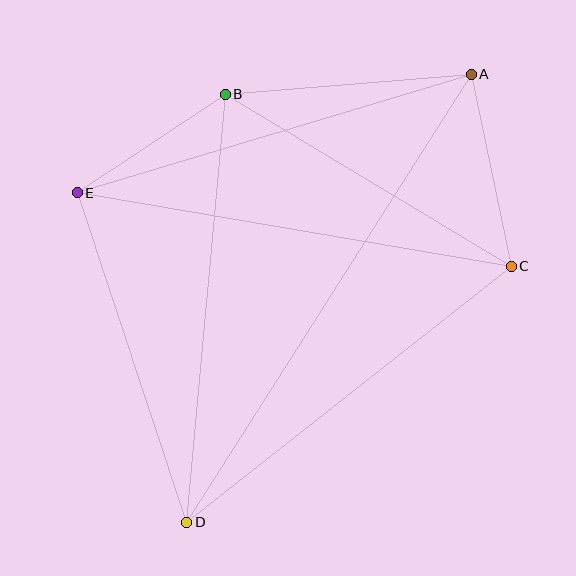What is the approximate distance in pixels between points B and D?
The distance between B and D is approximately 430 pixels.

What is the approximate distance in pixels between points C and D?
The distance between C and D is approximately 413 pixels.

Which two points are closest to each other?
Points B and E are closest to each other.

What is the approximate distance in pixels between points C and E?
The distance between C and E is approximately 440 pixels.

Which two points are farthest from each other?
Points A and D are farthest from each other.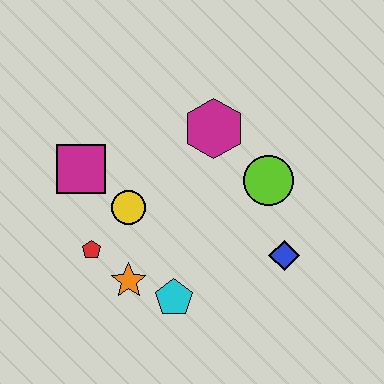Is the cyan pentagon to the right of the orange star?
Yes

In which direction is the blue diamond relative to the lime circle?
The blue diamond is below the lime circle.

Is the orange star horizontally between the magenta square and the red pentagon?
No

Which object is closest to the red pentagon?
The orange star is closest to the red pentagon.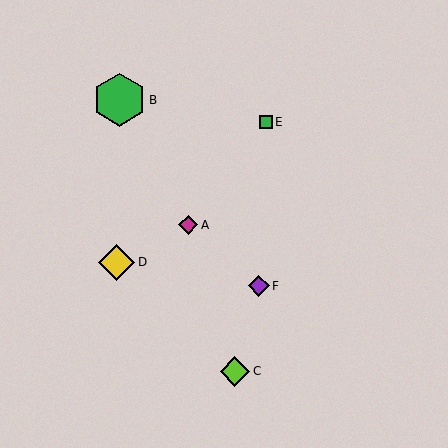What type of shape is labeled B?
Shape B is a green hexagon.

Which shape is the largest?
The green hexagon (labeled B) is the largest.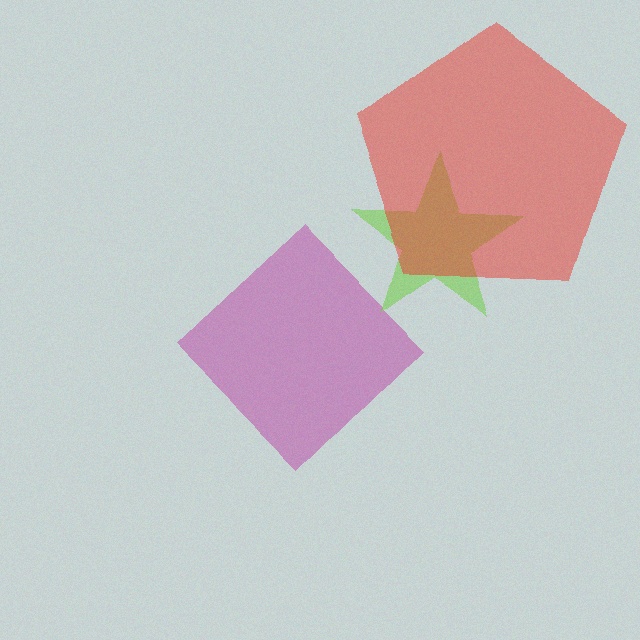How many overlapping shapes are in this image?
There are 3 overlapping shapes in the image.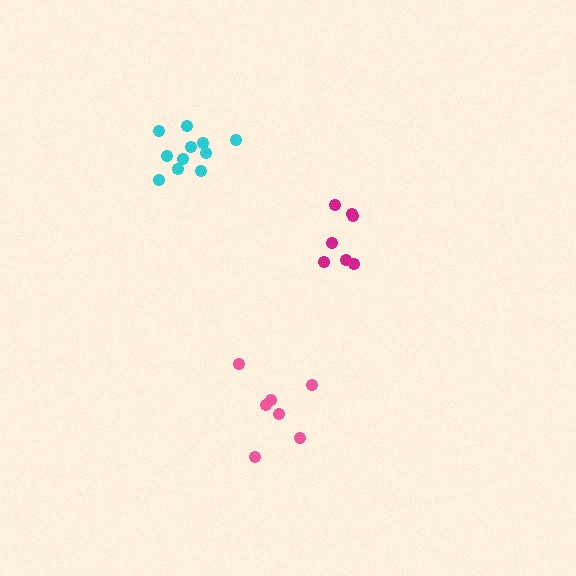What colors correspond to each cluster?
The clusters are colored: pink, magenta, cyan.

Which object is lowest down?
The pink cluster is bottommost.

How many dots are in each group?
Group 1: 7 dots, Group 2: 7 dots, Group 3: 11 dots (25 total).